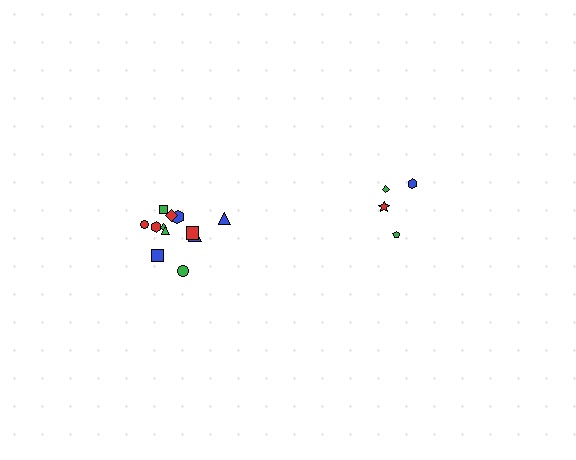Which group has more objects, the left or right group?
The left group.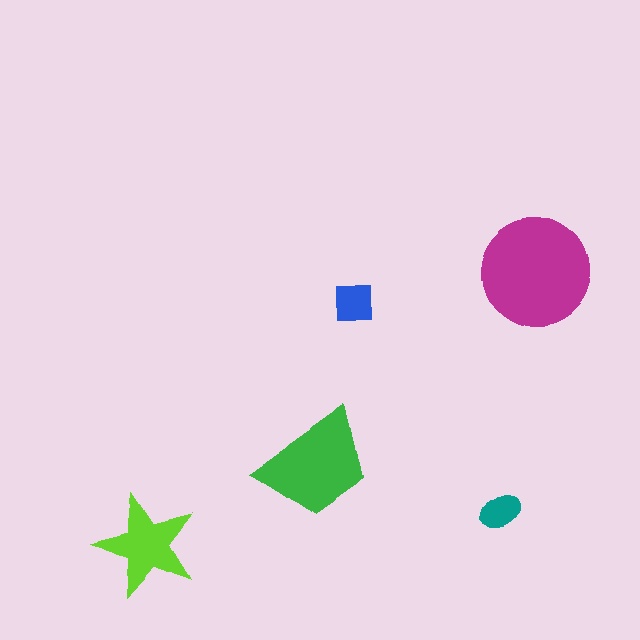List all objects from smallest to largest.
The teal ellipse, the blue square, the lime star, the green trapezoid, the magenta circle.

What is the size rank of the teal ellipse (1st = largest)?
5th.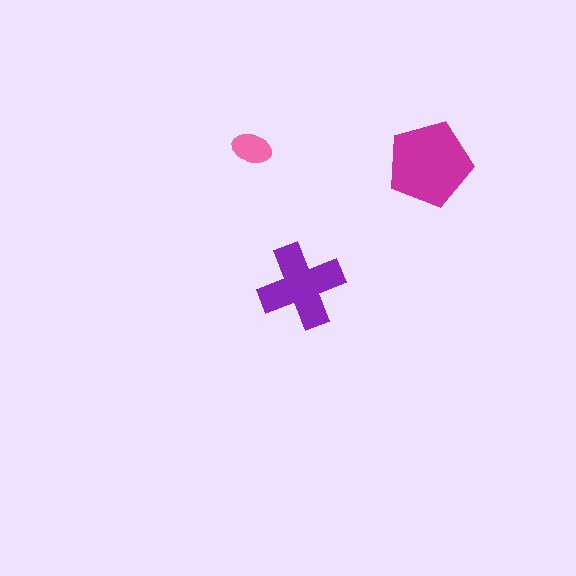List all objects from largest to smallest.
The magenta pentagon, the purple cross, the pink ellipse.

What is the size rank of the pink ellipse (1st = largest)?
3rd.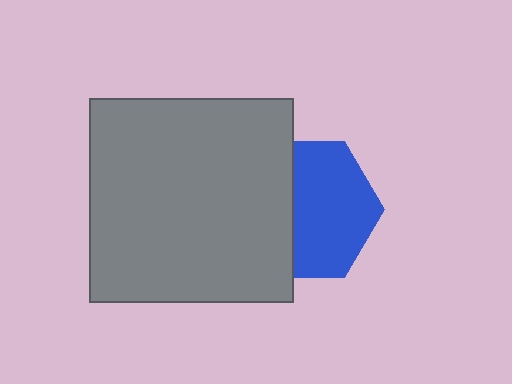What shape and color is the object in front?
The object in front is a gray square.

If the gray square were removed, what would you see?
You would see the complete blue hexagon.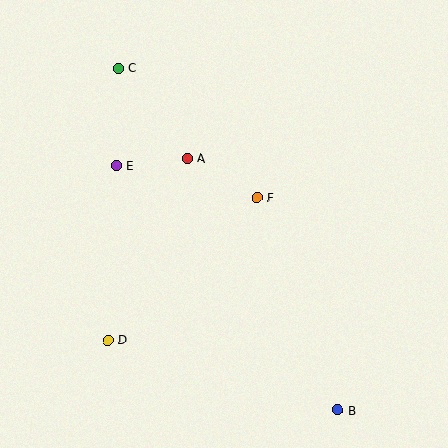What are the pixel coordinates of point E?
Point E is at (116, 165).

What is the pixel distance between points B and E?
The distance between B and E is 330 pixels.